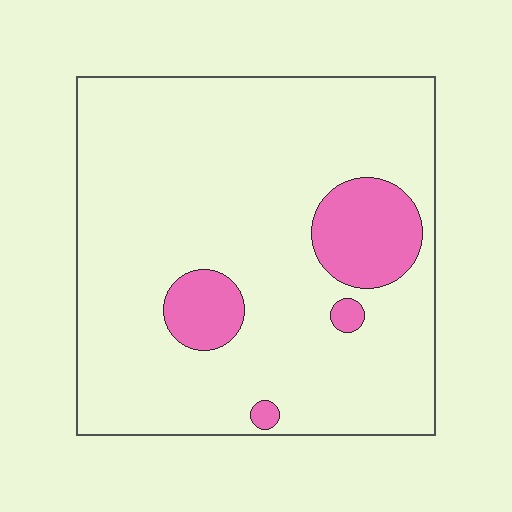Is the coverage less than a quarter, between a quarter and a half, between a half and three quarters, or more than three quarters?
Less than a quarter.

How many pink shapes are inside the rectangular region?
4.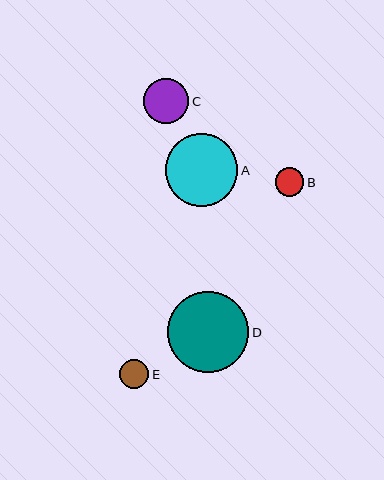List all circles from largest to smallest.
From largest to smallest: D, A, C, E, B.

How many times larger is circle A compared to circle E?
Circle A is approximately 2.5 times the size of circle E.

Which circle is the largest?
Circle D is the largest with a size of approximately 81 pixels.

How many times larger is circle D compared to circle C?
Circle D is approximately 1.8 times the size of circle C.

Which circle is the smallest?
Circle B is the smallest with a size of approximately 29 pixels.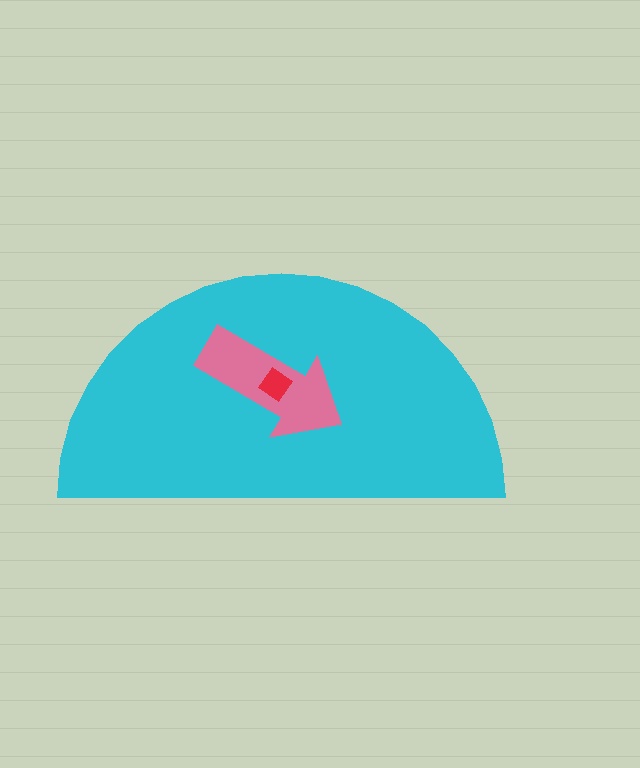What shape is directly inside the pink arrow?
The red diamond.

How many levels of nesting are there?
3.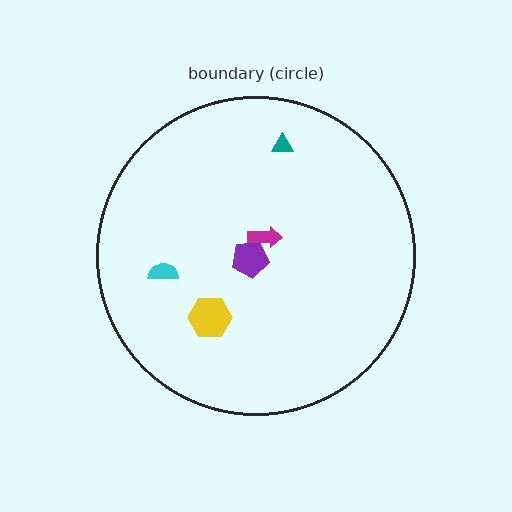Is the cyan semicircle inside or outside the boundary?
Inside.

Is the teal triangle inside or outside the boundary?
Inside.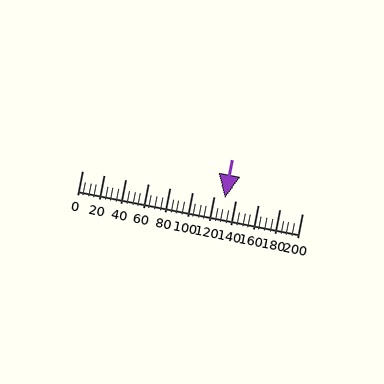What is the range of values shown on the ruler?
The ruler shows values from 0 to 200.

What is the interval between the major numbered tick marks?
The major tick marks are spaced 20 units apart.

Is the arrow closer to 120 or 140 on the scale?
The arrow is closer to 140.